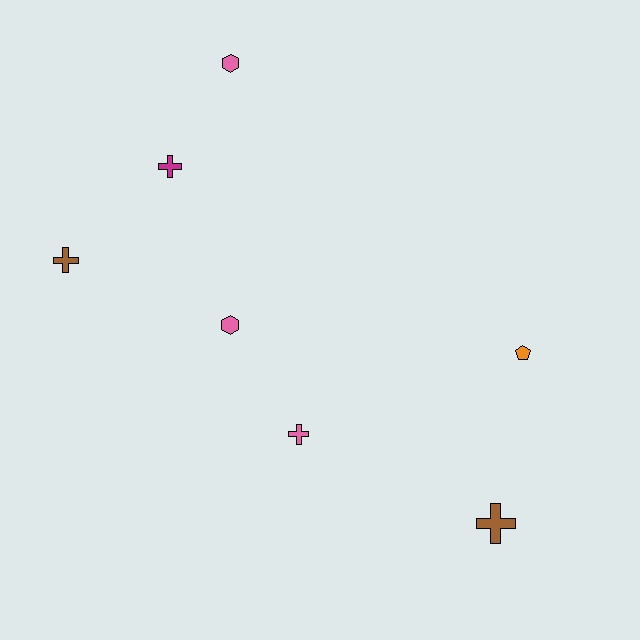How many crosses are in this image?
There are 4 crosses.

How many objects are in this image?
There are 7 objects.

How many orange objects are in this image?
There is 1 orange object.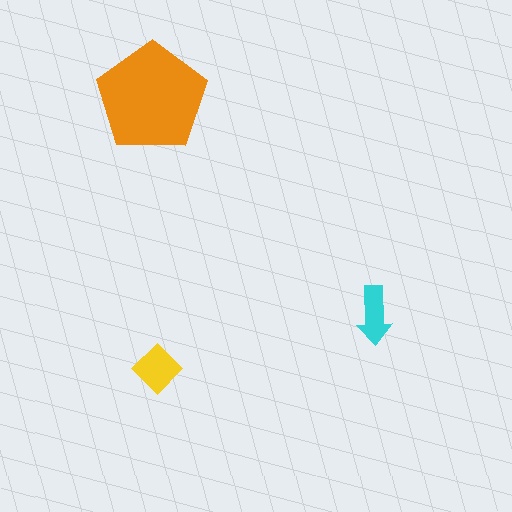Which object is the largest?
The orange pentagon.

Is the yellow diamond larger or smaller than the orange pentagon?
Smaller.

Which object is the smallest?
The cyan arrow.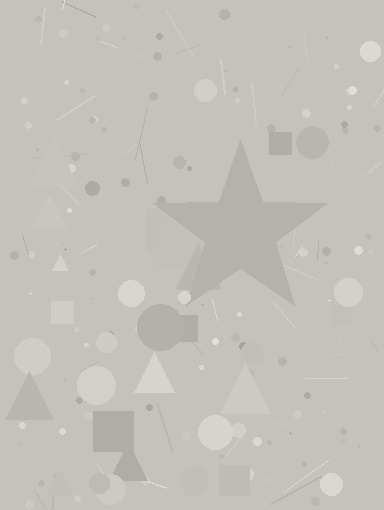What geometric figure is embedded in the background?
A star is embedded in the background.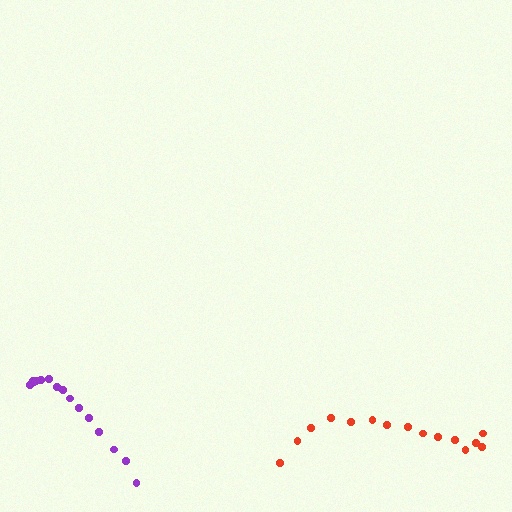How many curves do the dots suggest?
There are 2 distinct paths.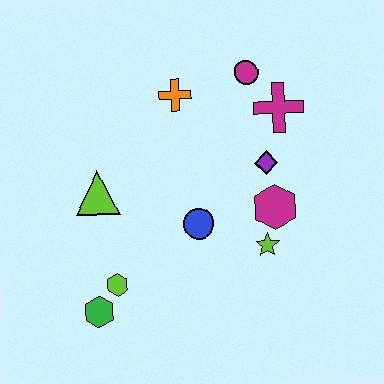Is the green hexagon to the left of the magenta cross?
Yes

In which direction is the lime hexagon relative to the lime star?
The lime hexagon is to the left of the lime star.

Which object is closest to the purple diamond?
The magenta hexagon is closest to the purple diamond.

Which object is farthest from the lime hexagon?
The magenta circle is farthest from the lime hexagon.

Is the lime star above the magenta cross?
No